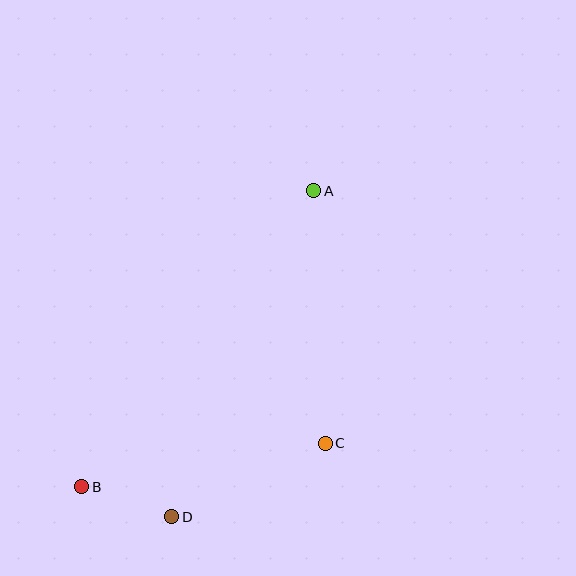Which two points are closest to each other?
Points B and D are closest to each other.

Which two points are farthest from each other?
Points A and B are farthest from each other.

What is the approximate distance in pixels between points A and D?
The distance between A and D is approximately 356 pixels.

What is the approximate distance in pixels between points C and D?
The distance between C and D is approximately 170 pixels.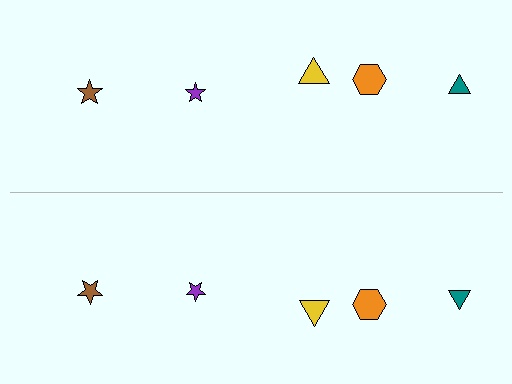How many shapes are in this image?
There are 10 shapes in this image.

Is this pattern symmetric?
Yes, this pattern has bilateral (reflection) symmetry.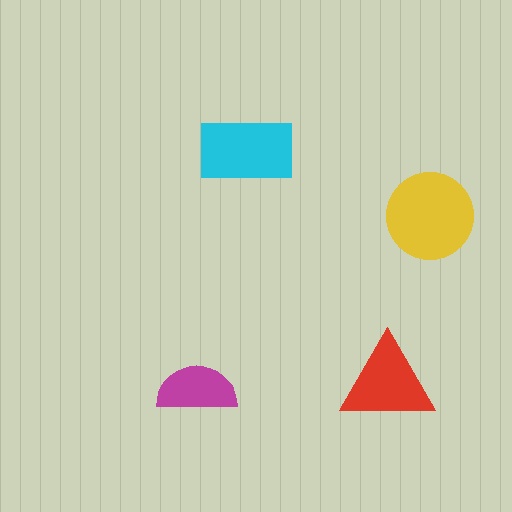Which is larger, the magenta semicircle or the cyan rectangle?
The cyan rectangle.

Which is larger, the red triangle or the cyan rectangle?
The cyan rectangle.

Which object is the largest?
The yellow circle.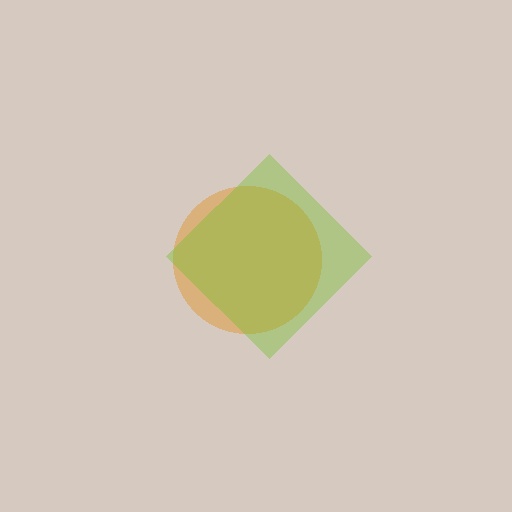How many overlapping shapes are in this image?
There are 2 overlapping shapes in the image.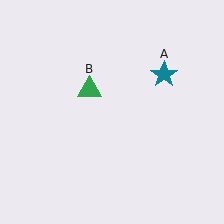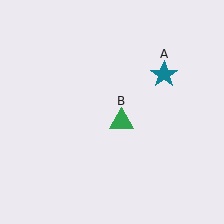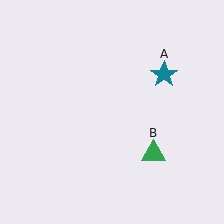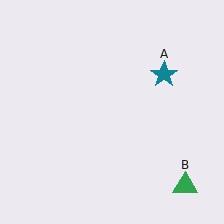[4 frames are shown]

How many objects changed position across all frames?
1 object changed position: green triangle (object B).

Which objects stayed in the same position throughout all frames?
Teal star (object A) remained stationary.